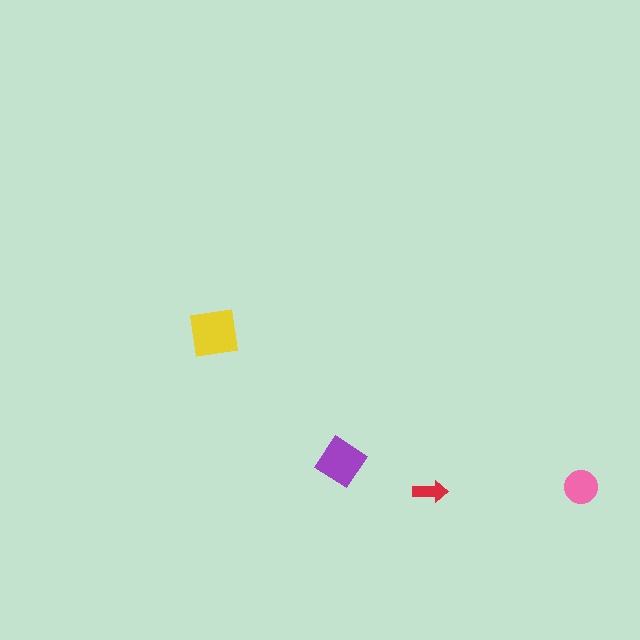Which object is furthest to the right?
The pink circle is rightmost.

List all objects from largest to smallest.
The yellow square, the purple diamond, the pink circle, the red arrow.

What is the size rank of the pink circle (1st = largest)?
3rd.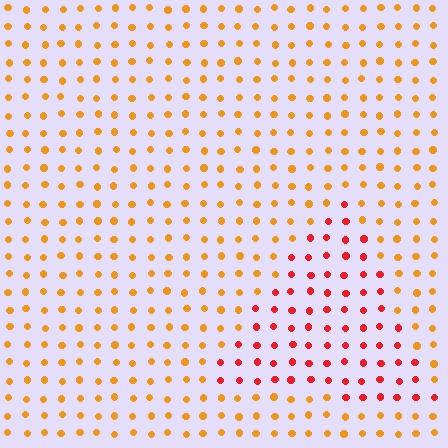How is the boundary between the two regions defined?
The boundary is defined purely by a slight shift in hue (about 38 degrees). Spacing, size, and orientation are identical on both sides.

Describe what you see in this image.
The image is filled with small orange elements in a uniform arrangement. A triangle-shaped region is visible where the elements are tinted to a slightly different hue, forming a subtle color boundary.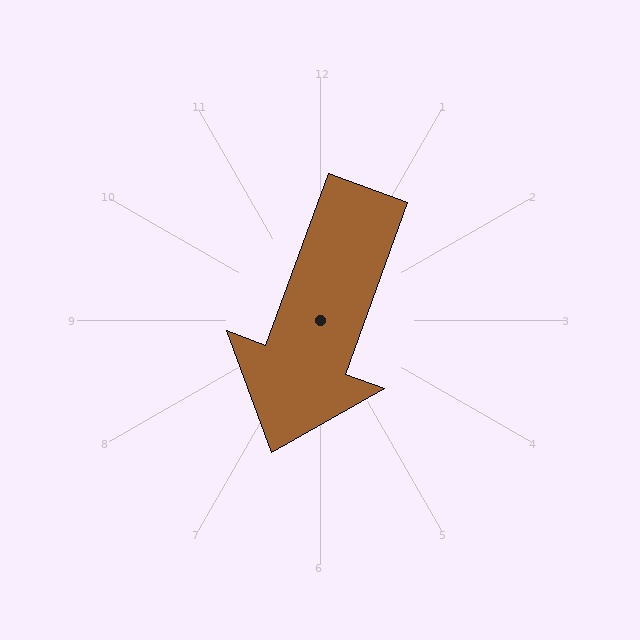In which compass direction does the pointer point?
South.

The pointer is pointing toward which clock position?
Roughly 7 o'clock.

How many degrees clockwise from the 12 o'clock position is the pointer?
Approximately 200 degrees.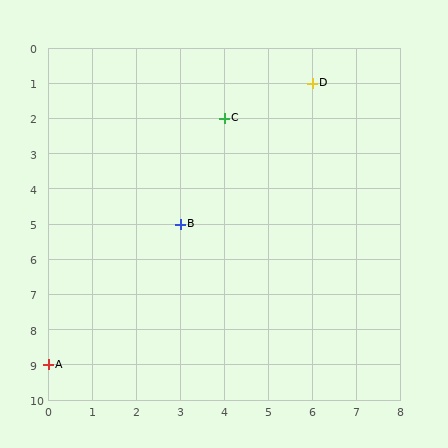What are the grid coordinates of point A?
Point A is at grid coordinates (0, 9).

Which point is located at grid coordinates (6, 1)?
Point D is at (6, 1).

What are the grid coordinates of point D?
Point D is at grid coordinates (6, 1).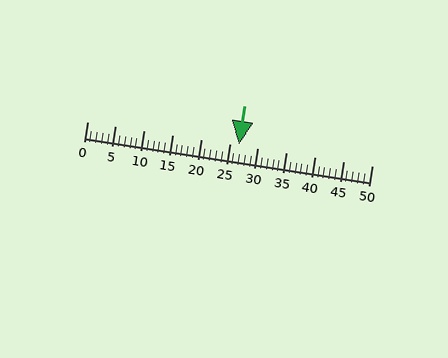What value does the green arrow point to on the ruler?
The green arrow points to approximately 27.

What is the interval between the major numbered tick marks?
The major tick marks are spaced 5 units apart.